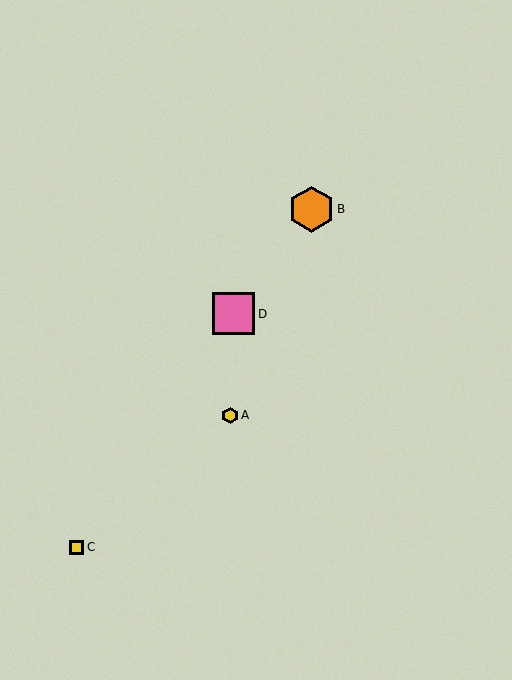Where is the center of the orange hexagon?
The center of the orange hexagon is at (311, 209).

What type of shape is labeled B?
Shape B is an orange hexagon.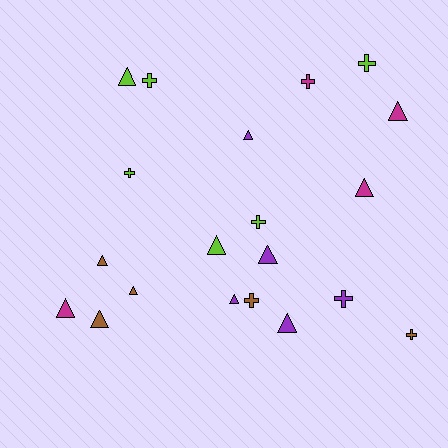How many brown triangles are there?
There are 3 brown triangles.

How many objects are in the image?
There are 20 objects.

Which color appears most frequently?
Lime, with 6 objects.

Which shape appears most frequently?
Triangle, with 12 objects.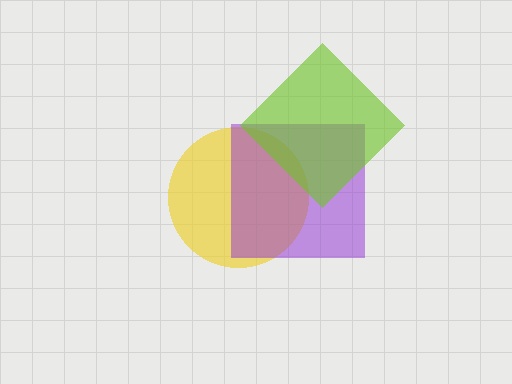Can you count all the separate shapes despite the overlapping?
Yes, there are 3 separate shapes.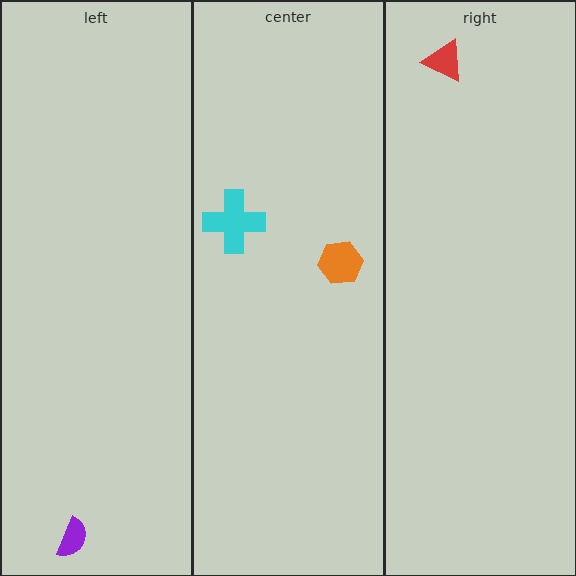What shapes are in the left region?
The purple semicircle.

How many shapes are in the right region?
1.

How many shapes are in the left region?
1.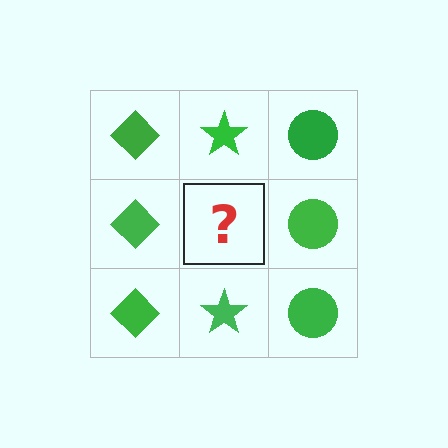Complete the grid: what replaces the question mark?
The question mark should be replaced with a green star.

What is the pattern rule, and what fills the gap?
The rule is that each column has a consistent shape. The gap should be filled with a green star.